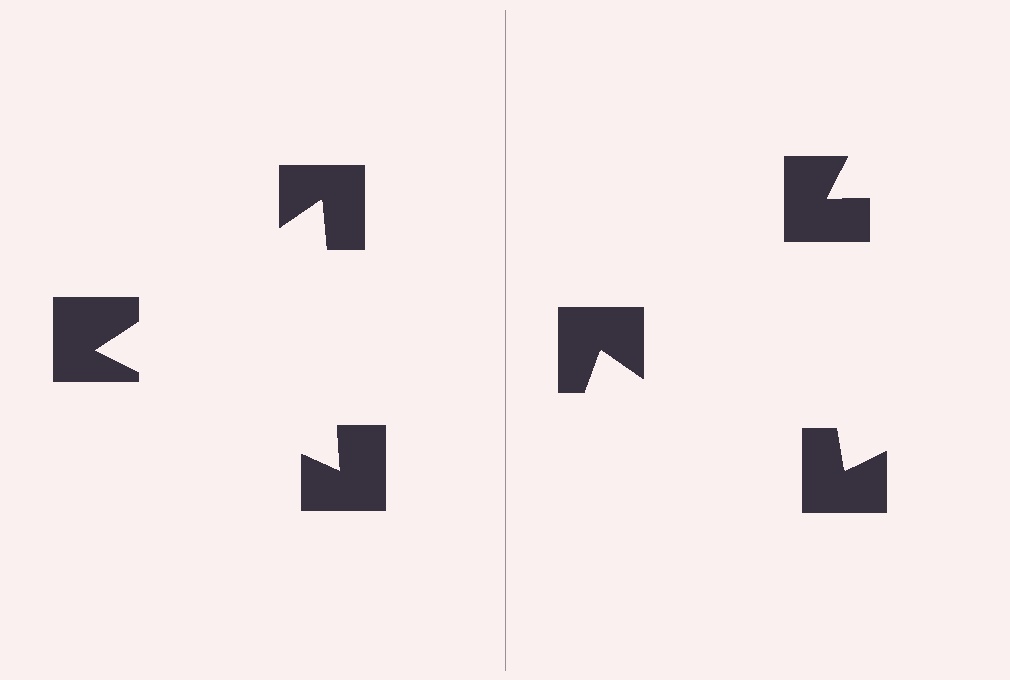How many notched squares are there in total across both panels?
6 — 3 on each side.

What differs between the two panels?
The notched squares are positioned identically on both sides; only the wedge orientations differ. On the left they align to a triangle; on the right they are misaligned.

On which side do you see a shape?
An illusory triangle appears on the left side. On the right side the wedge cuts are rotated, so no coherent shape forms.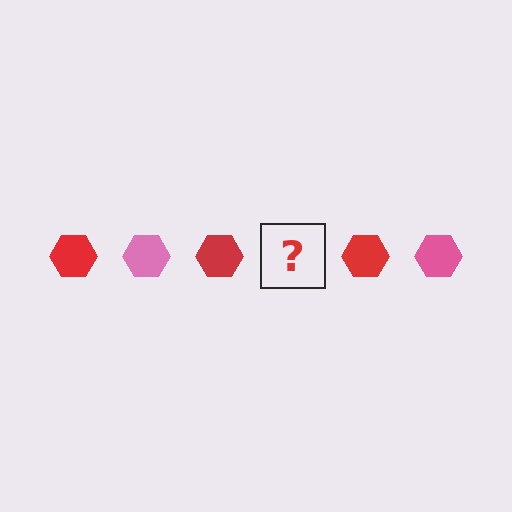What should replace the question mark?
The question mark should be replaced with a pink hexagon.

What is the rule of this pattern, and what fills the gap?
The rule is that the pattern cycles through red, pink hexagons. The gap should be filled with a pink hexagon.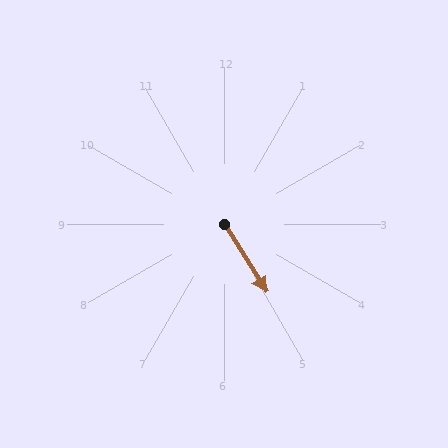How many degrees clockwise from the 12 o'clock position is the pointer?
Approximately 148 degrees.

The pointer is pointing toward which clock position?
Roughly 5 o'clock.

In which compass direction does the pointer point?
Southeast.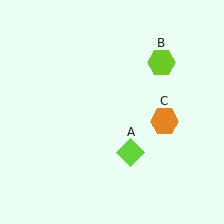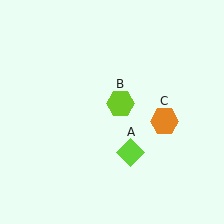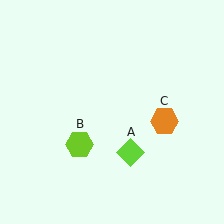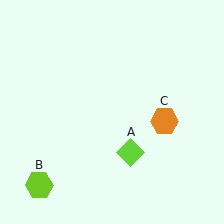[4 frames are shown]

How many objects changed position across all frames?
1 object changed position: lime hexagon (object B).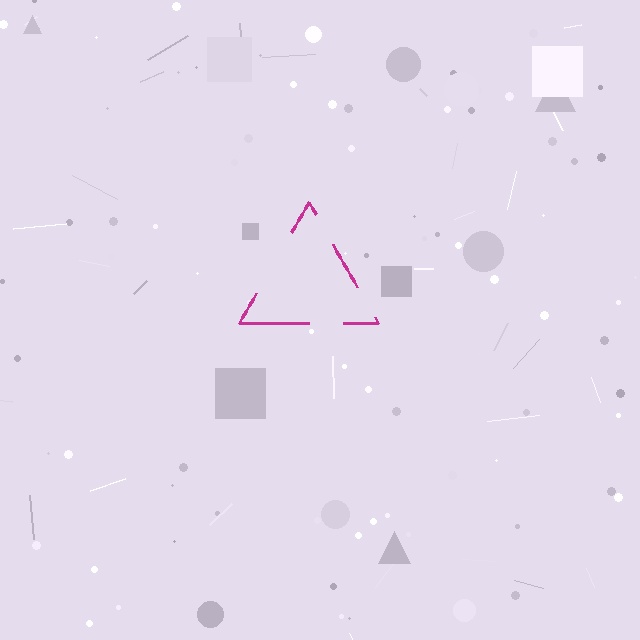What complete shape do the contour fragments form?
The contour fragments form a triangle.